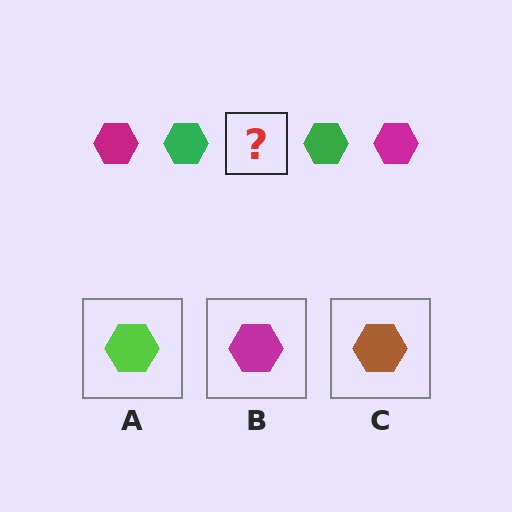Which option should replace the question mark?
Option B.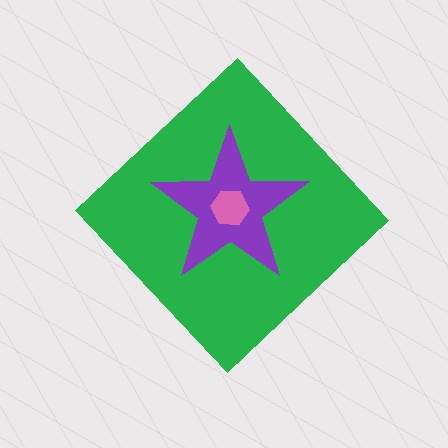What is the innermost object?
The pink hexagon.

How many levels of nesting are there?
3.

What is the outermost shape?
The green diamond.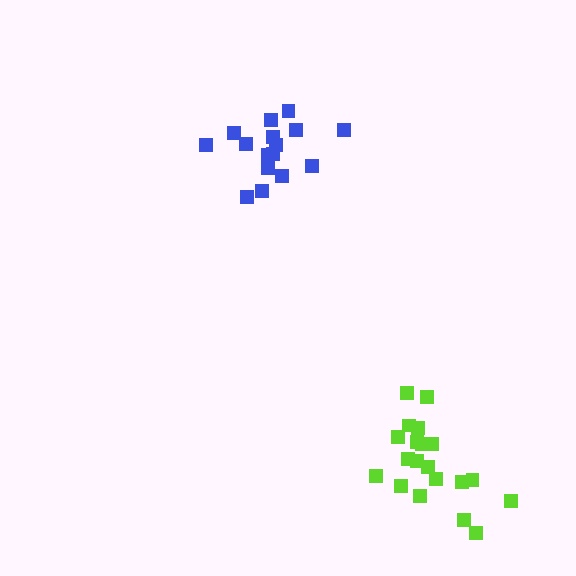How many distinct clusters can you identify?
There are 2 distinct clusters.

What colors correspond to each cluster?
The clusters are colored: blue, lime.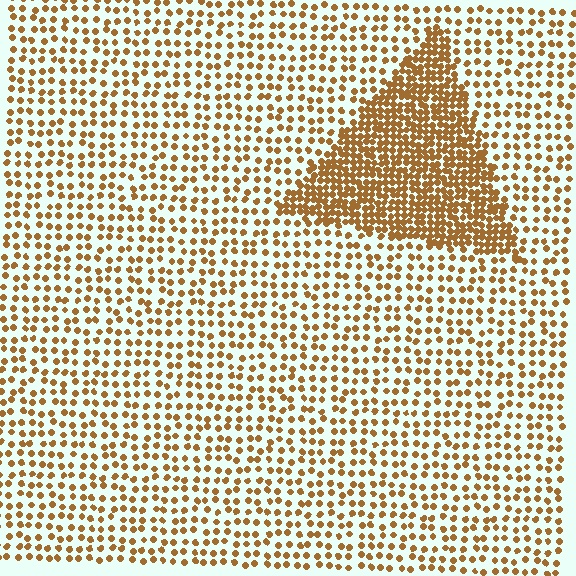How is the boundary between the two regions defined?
The boundary is defined by a change in element density (approximately 2.5x ratio). All elements are the same color, size, and shape.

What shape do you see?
I see a triangle.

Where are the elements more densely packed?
The elements are more densely packed inside the triangle boundary.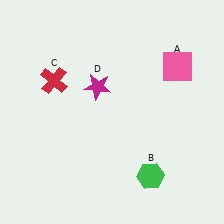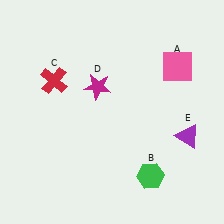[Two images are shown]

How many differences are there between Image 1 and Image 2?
There is 1 difference between the two images.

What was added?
A purple triangle (E) was added in Image 2.